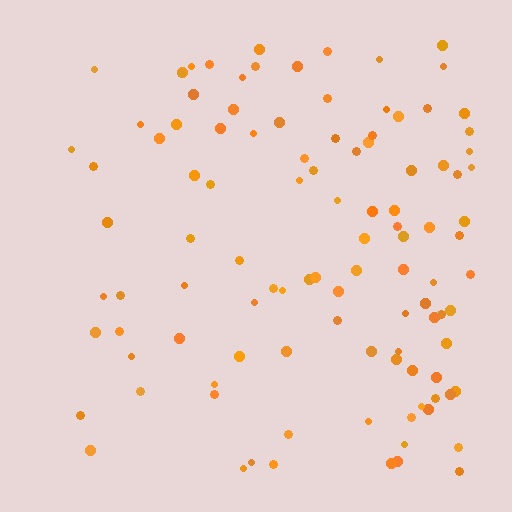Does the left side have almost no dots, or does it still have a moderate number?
Still a moderate number, just noticeably fewer than the right.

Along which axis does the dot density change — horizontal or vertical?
Horizontal.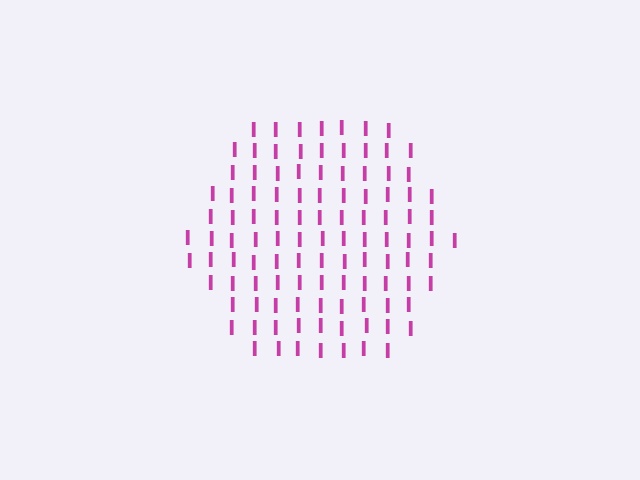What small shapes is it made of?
It is made of small letter I's.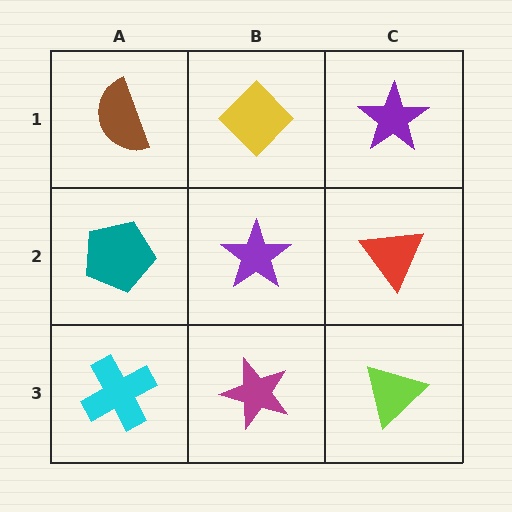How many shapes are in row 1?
3 shapes.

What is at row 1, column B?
A yellow diamond.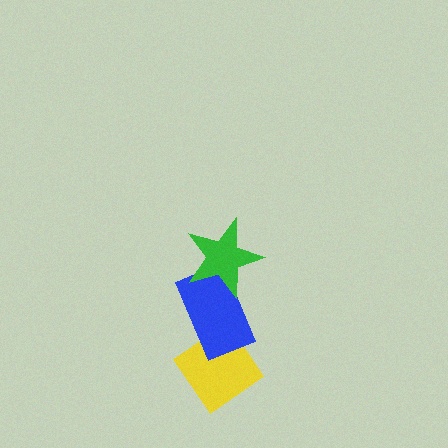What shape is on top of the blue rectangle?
The green star is on top of the blue rectangle.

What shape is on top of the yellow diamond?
The blue rectangle is on top of the yellow diamond.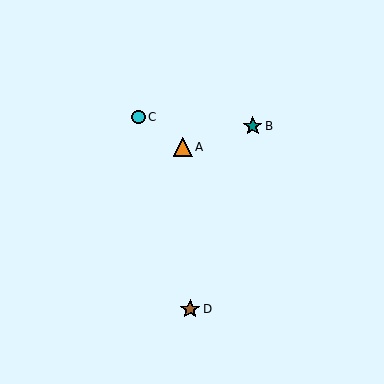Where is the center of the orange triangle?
The center of the orange triangle is at (183, 147).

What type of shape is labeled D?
Shape D is a brown star.